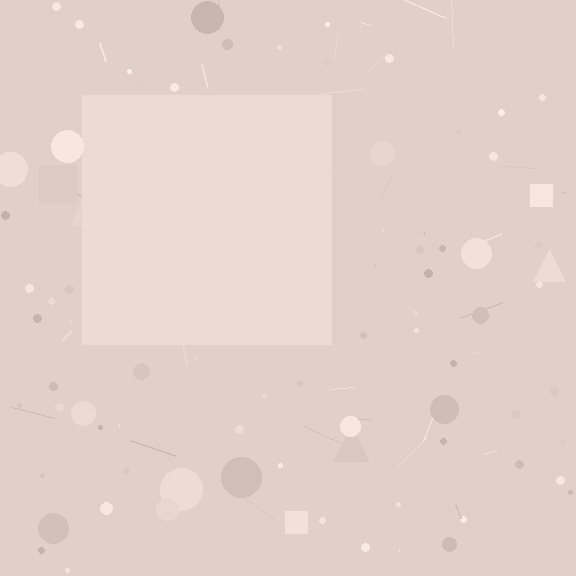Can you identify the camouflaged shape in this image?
The camouflaged shape is a square.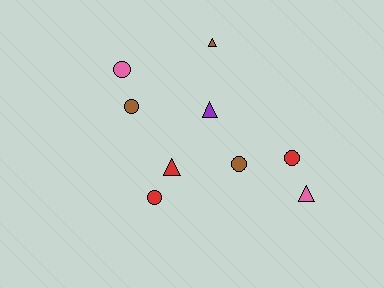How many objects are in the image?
There are 9 objects.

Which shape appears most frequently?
Circle, with 5 objects.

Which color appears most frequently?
Red, with 3 objects.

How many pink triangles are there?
There is 1 pink triangle.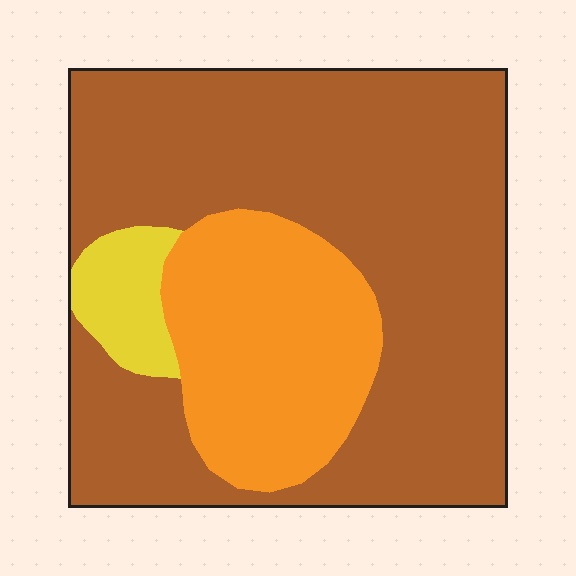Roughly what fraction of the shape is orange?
Orange takes up about one quarter (1/4) of the shape.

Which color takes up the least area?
Yellow, at roughly 5%.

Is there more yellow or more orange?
Orange.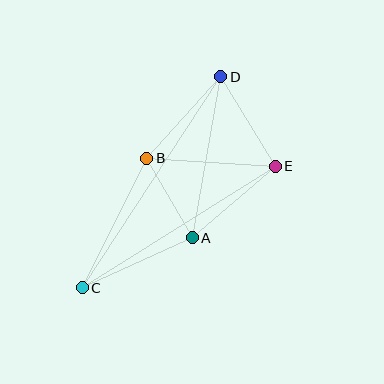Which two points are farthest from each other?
Points C and D are farthest from each other.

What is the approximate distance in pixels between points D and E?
The distance between D and E is approximately 105 pixels.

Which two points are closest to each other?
Points A and B are closest to each other.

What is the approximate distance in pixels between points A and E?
The distance between A and E is approximately 110 pixels.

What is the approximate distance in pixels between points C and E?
The distance between C and E is approximately 228 pixels.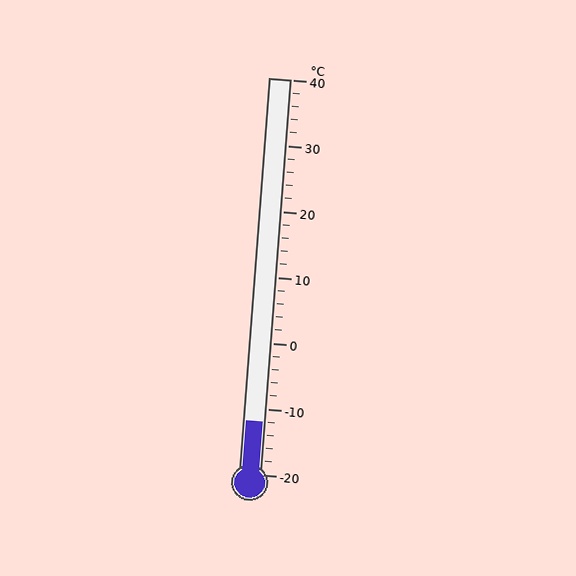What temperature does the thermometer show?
The thermometer shows approximately -12°C.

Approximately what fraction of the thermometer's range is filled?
The thermometer is filled to approximately 15% of its range.